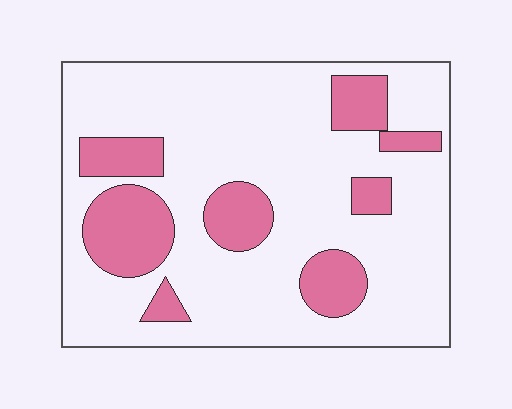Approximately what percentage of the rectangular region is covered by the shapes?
Approximately 25%.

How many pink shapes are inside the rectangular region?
8.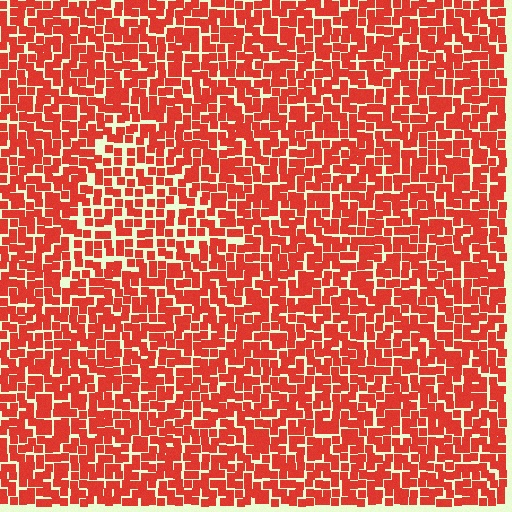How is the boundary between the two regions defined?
The boundary is defined by a change in element density (approximately 1.4x ratio). All elements are the same color, size, and shape.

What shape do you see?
I see a triangle.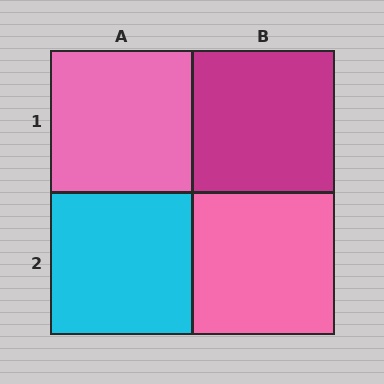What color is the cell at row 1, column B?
Magenta.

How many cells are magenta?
1 cell is magenta.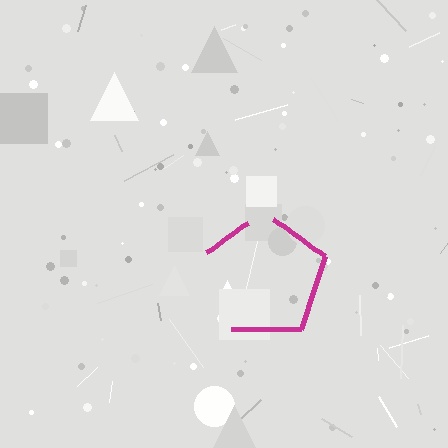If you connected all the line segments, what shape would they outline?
They would outline a pentagon.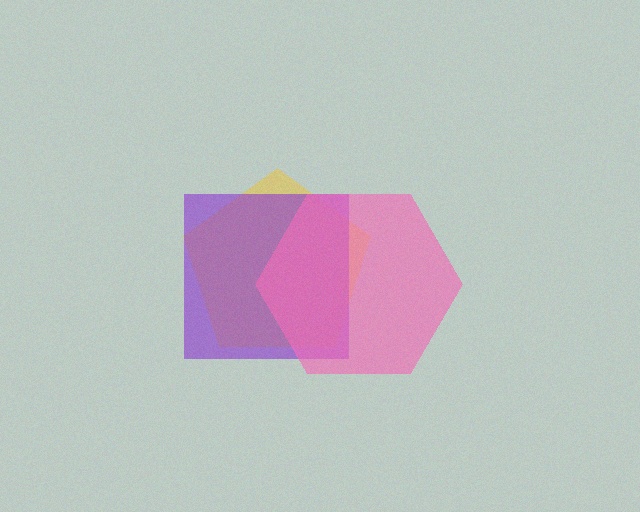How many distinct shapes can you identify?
There are 3 distinct shapes: a yellow pentagon, a purple square, a pink hexagon.